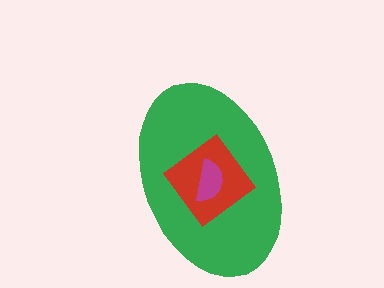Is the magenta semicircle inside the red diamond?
Yes.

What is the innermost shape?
The magenta semicircle.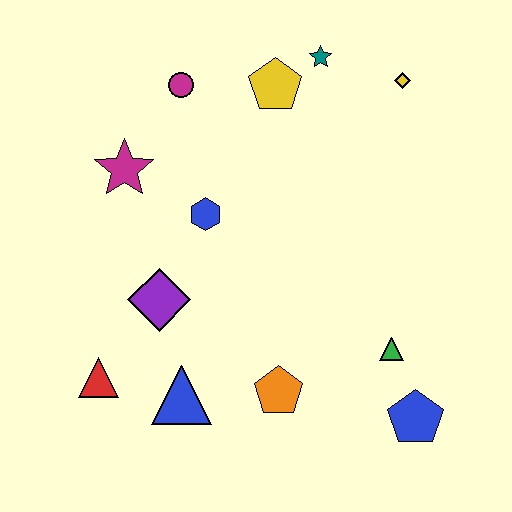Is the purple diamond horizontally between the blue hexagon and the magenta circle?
No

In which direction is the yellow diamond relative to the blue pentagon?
The yellow diamond is above the blue pentagon.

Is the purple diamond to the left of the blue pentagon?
Yes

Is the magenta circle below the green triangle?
No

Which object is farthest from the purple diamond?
The yellow diamond is farthest from the purple diamond.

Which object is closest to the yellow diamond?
The teal star is closest to the yellow diamond.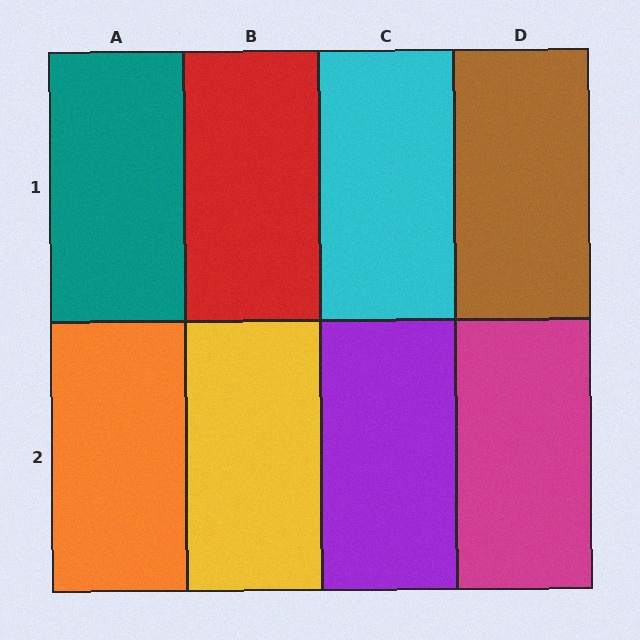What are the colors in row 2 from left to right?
Orange, yellow, purple, magenta.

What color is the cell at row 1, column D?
Brown.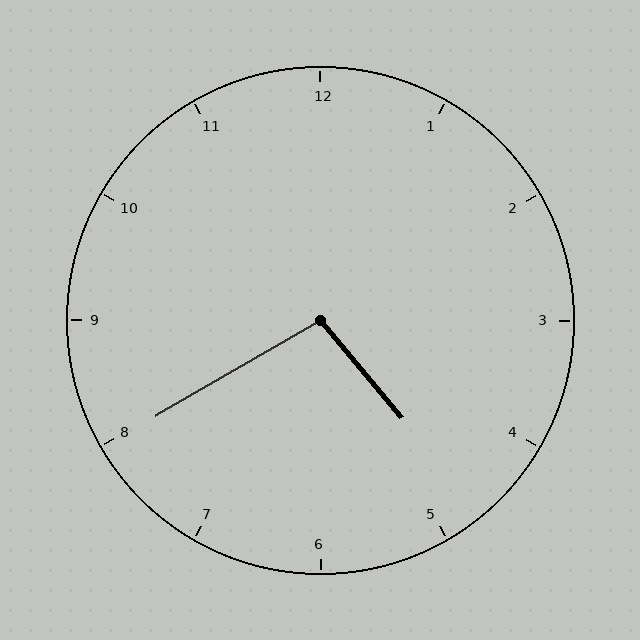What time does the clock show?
4:40.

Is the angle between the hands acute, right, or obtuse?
It is obtuse.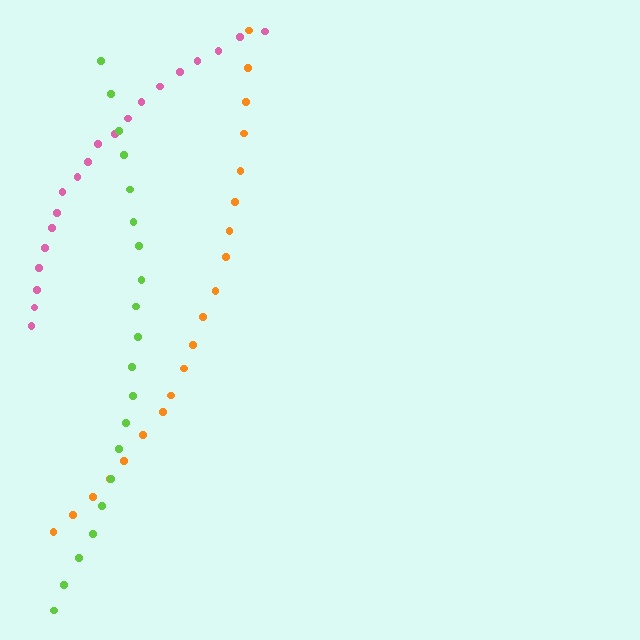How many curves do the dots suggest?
There are 3 distinct paths.